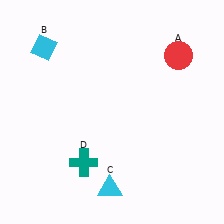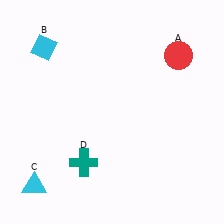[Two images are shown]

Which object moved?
The cyan triangle (C) moved left.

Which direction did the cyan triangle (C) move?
The cyan triangle (C) moved left.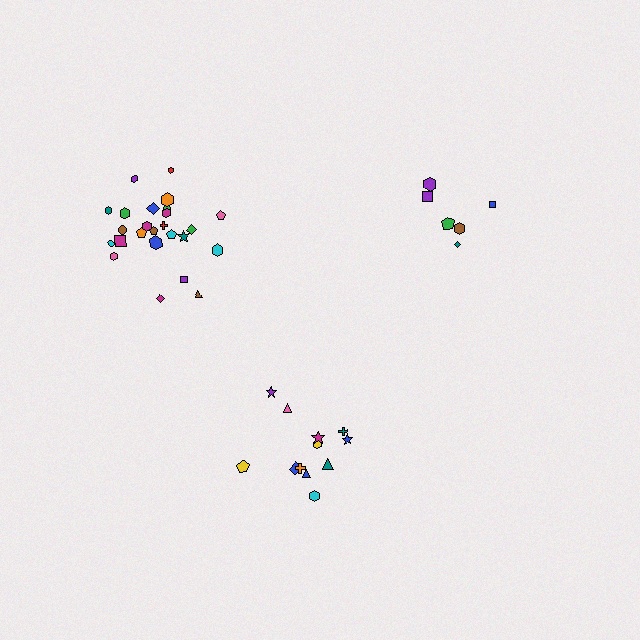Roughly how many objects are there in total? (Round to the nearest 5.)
Roughly 45 objects in total.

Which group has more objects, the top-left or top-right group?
The top-left group.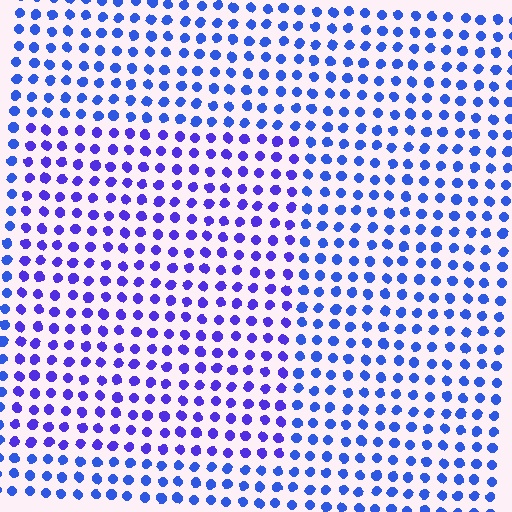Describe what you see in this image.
The image is filled with small blue elements in a uniform arrangement. A rectangle-shaped region is visible where the elements are tinted to a slightly different hue, forming a subtle color boundary.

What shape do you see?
I see a rectangle.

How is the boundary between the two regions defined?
The boundary is defined purely by a slight shift in hue (about 26 degrees). Spacing, size, and orientation are identical on both sides.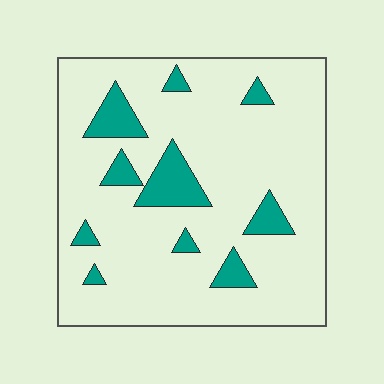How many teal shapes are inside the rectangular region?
10.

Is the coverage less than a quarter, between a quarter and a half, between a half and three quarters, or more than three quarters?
Less than a quarter.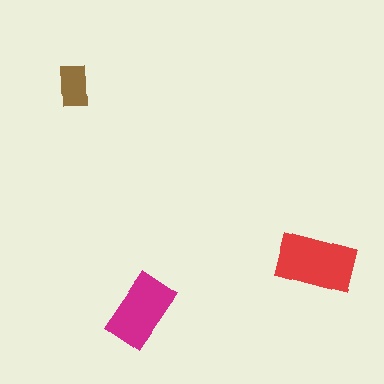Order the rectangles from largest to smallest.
the red one, the magenta one, the brown one.